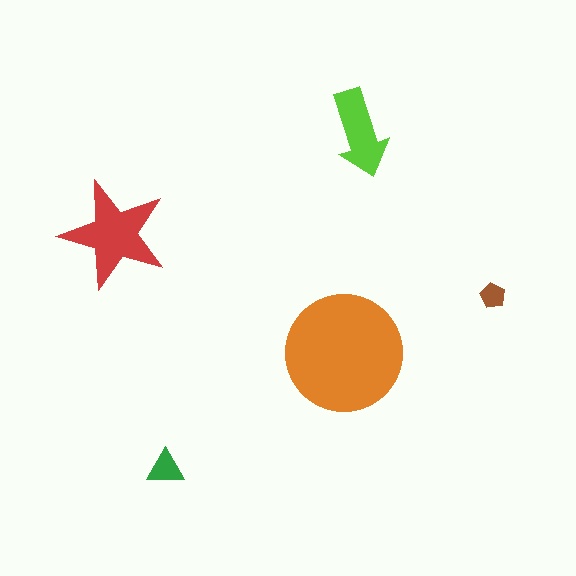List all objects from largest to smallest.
The orange circle, the red star, the lime arrow, the green triangle, the brown pentagon.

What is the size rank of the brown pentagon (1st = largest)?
5th.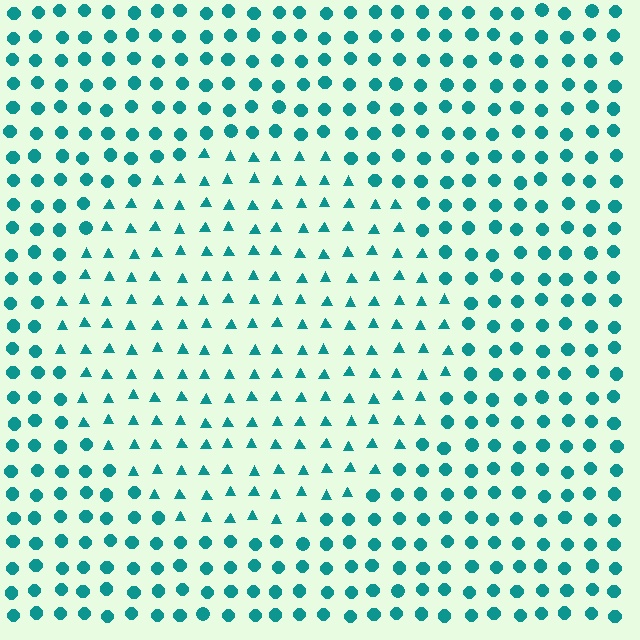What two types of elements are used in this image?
The image uses triangles inside the circle region and circles outside it.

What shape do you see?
I see a circle.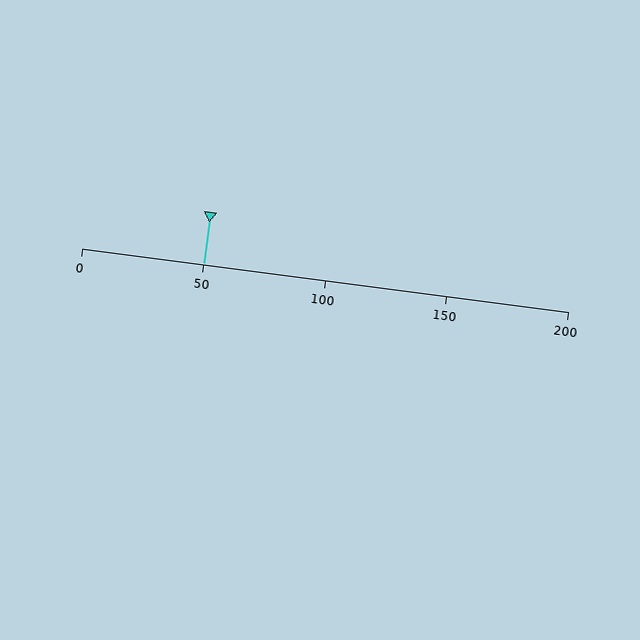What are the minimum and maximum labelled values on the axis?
The axis runs from 0 to 200.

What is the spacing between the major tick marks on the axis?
The major ticks are spaced 50 apart.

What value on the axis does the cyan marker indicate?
The marker indicates approximately 50.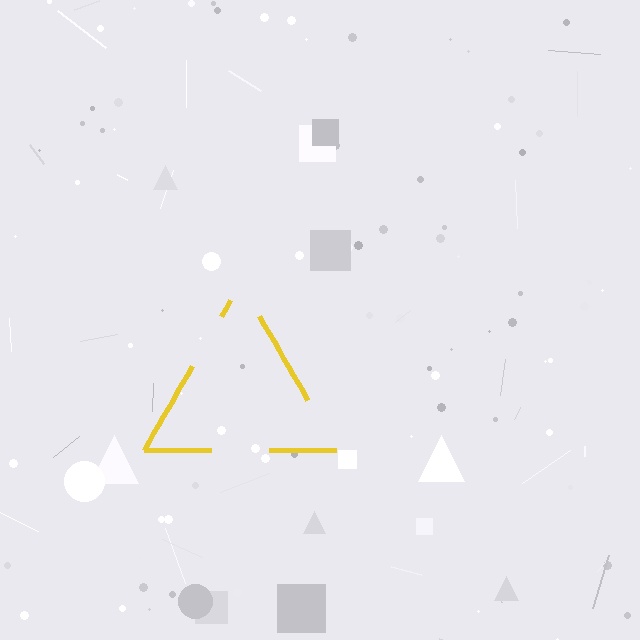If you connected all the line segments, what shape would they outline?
They would outline a triangle.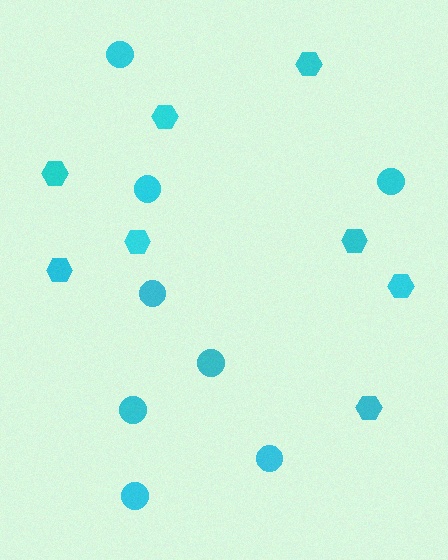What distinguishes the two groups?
There are 2 groups: one group of hexagons (8) and one group of circles (8).